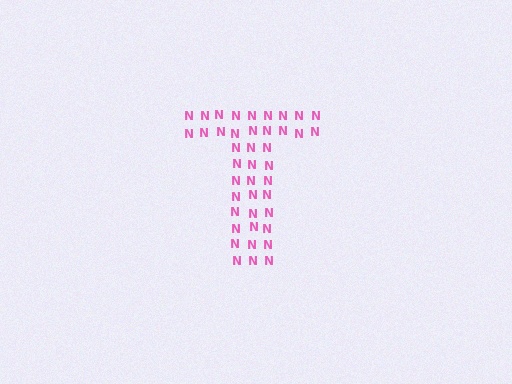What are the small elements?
The small elements are letter N's.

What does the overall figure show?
The overall figure shows the letter T.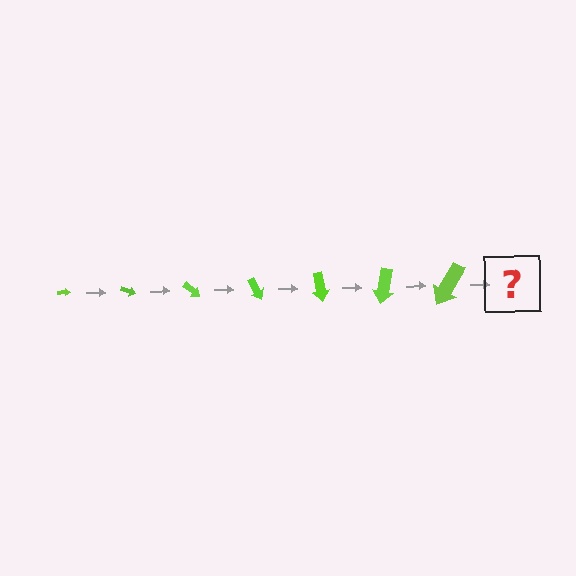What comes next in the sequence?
The next element should be an arrow, larger than the previous one and rotated 140 degrees from the start.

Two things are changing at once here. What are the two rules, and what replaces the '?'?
The two rules are that the arrow grows larger each step and it rotates 20 degrees each step. The '?' should be an arrow, larger than the previous one and rotated 140 degrees from the start.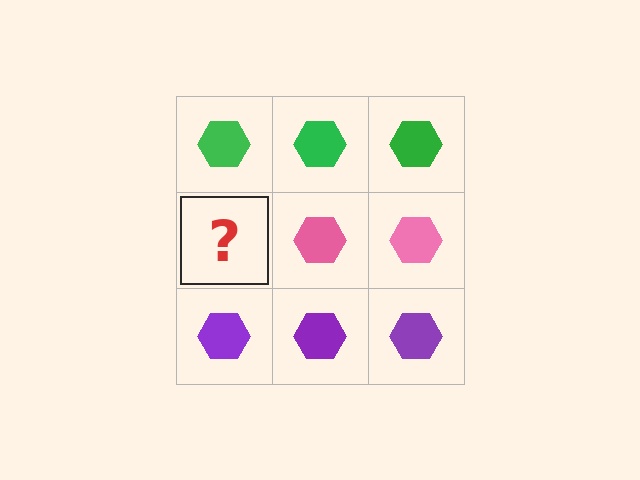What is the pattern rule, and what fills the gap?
The rule is that each row has a consistent color. The gap should be filled with a pink hexagon.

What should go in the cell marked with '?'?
The missing cell should contain a pink hexagon.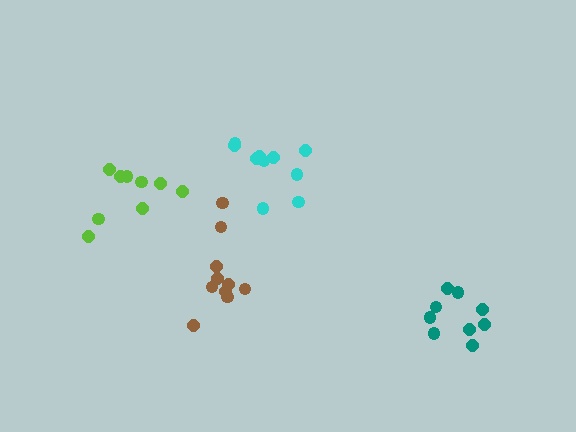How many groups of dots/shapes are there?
There are 4 groups.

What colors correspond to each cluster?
The clusters are colored: teal, brown, lime, cyan.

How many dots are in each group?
Group 1: 9 dots, Group 2: 10 dots, Group 3: 9 dots, Group 4: 11 dots (39 total).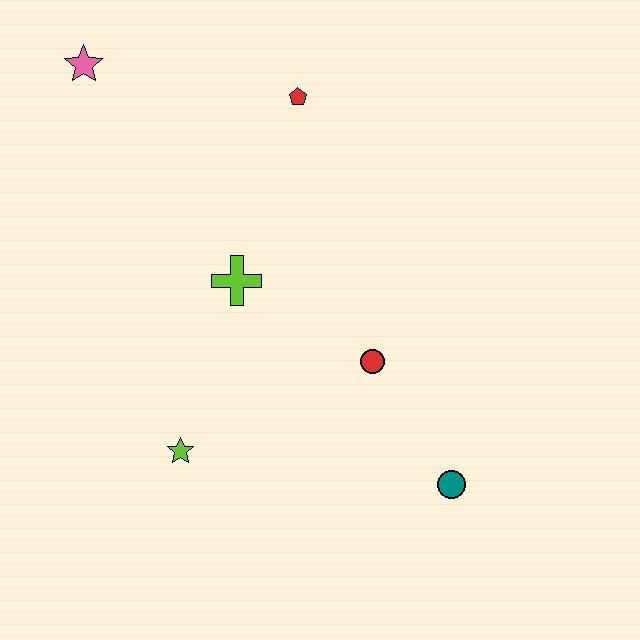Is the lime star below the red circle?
Yes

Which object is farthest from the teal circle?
The pink star is farthest from the teal circle.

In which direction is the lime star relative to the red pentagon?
The lime star is below the red pentagon.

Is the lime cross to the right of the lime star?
Yes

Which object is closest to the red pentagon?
The lime cross is closest to the red pentagon.